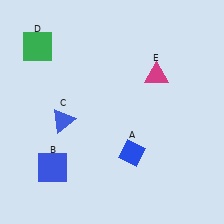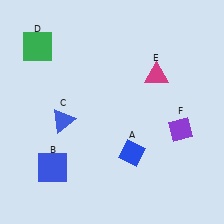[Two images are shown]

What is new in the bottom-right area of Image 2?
A purple diamond (F) was added in the bottom-right area of Image 2.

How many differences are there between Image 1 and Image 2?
There is 1 difference between the two images.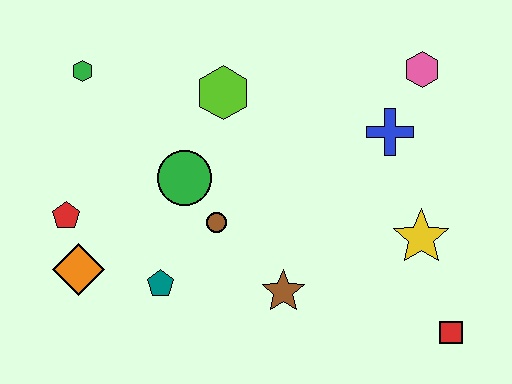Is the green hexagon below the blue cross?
No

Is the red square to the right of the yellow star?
Yes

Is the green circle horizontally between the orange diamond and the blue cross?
Yes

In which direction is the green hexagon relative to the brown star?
The green hexagon is above the brown star.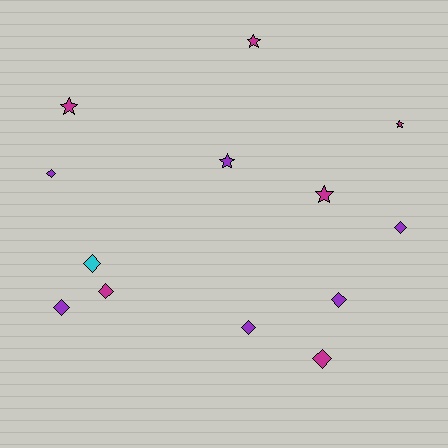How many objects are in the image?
There are 13 objects.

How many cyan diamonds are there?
There is 1 cyan diamond.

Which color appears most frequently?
Purple, with 6 objects.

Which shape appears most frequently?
Diamond, with 8 objects.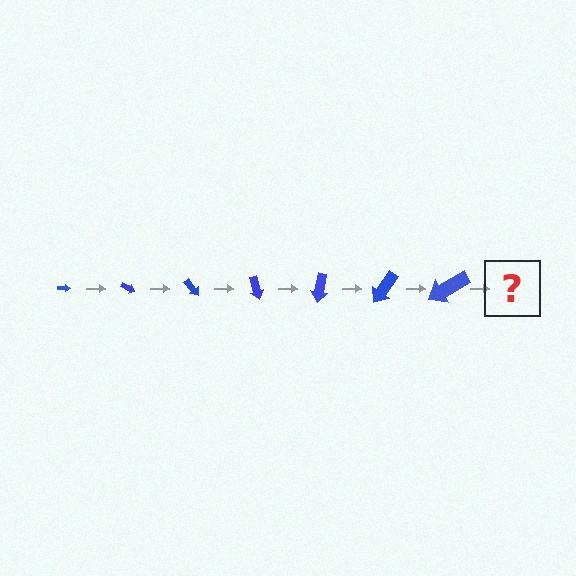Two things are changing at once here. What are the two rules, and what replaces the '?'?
The two rules are that the arrow grows larger each step and it rotates 25 degrees each step. The '?' should be an arrow, larger than the previous one and rotated 175 degrees from the start.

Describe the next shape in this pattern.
It should be an arrow, larger than the previous one and rotated 175 degrees from the start.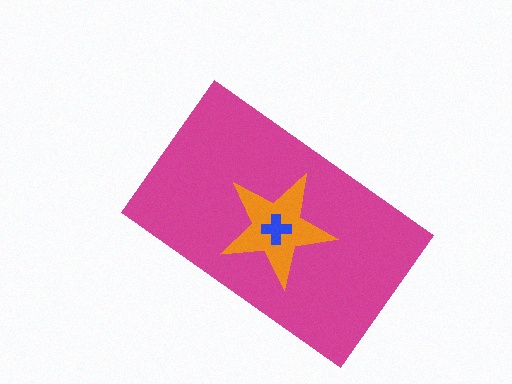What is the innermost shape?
The blue cross.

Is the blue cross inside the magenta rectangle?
Yes.